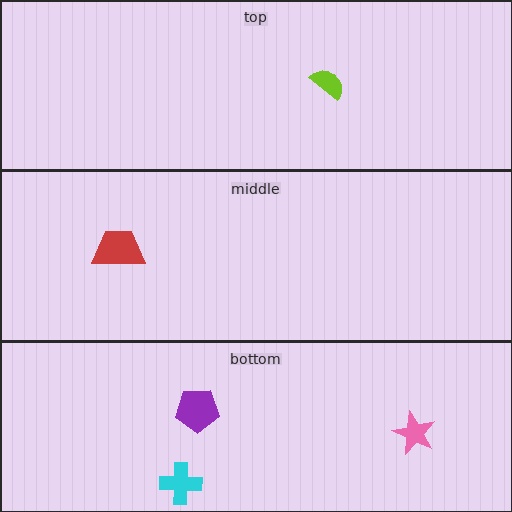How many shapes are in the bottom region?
3.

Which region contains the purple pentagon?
The bottom region.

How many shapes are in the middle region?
1.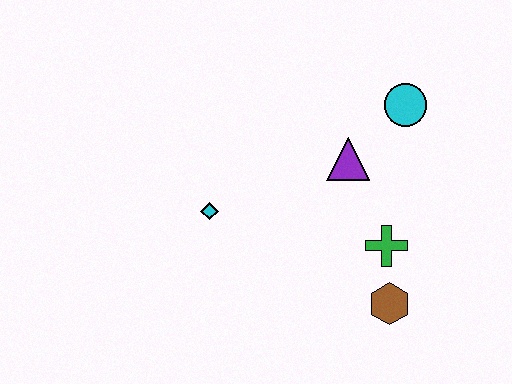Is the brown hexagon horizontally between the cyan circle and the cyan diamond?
Yes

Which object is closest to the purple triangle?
The cyan circle is closest to the purple triangle.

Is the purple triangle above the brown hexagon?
Yes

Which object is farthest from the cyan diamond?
The cyan circle is farthest from the cyan diamond.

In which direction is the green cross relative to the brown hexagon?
The green cross is above the brown hexagon.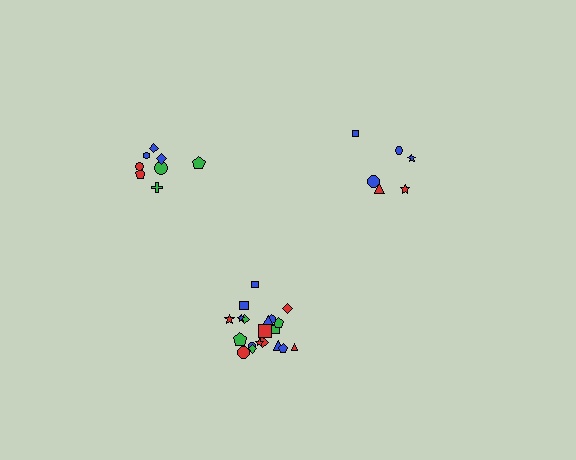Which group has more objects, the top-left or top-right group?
The top-left group.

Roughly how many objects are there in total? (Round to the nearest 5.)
Roughly 35 objects in total.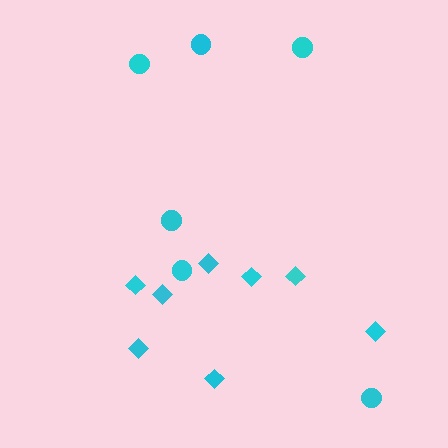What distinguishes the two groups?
There are 2 groups: one group of diamonds (8) and one group of circles (6).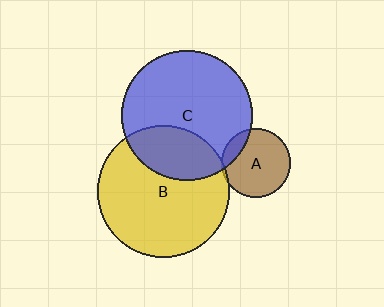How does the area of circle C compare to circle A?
Approximately 3.6 times.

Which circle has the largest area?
Circle B (yellow).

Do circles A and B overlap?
Yes.